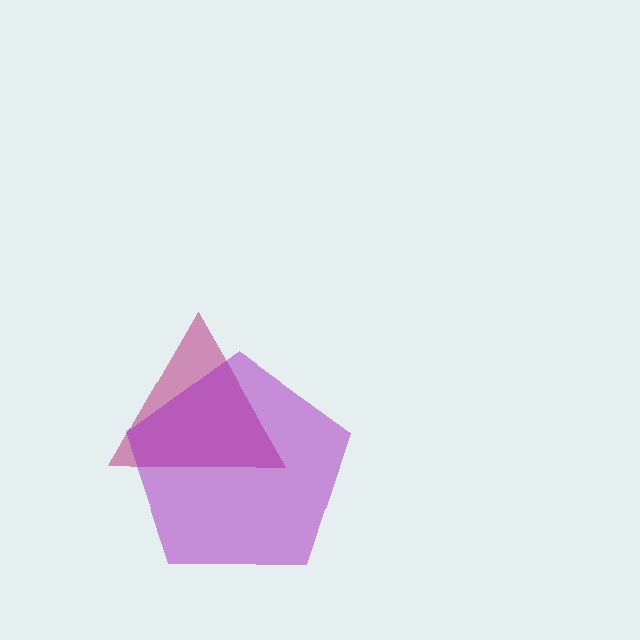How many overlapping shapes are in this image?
There are 2 overlapping shapes in the image.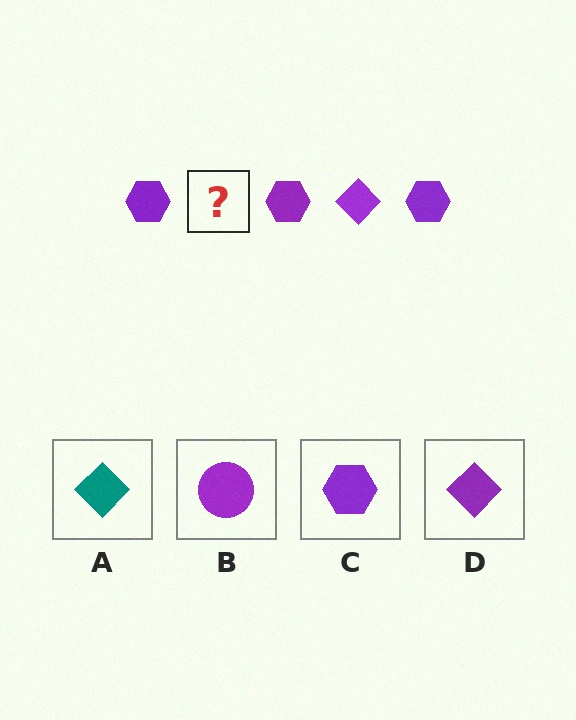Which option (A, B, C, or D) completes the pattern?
D.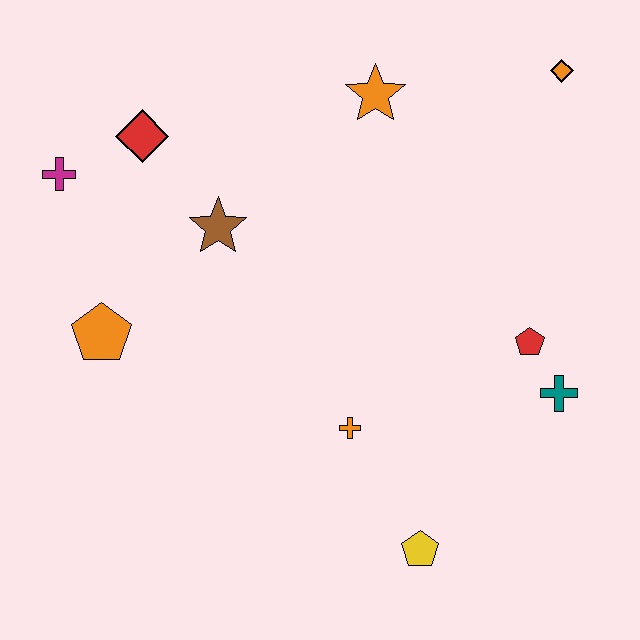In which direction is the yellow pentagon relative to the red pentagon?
The yellow pentagon is below the red pentagon.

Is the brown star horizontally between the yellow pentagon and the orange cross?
No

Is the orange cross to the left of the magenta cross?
No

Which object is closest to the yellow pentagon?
The orange cross is closest to the yellow pentagon.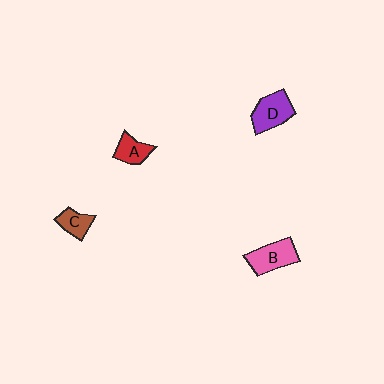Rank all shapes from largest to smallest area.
From largest to smallest: B (pink), D (purple), A (red), C (brown).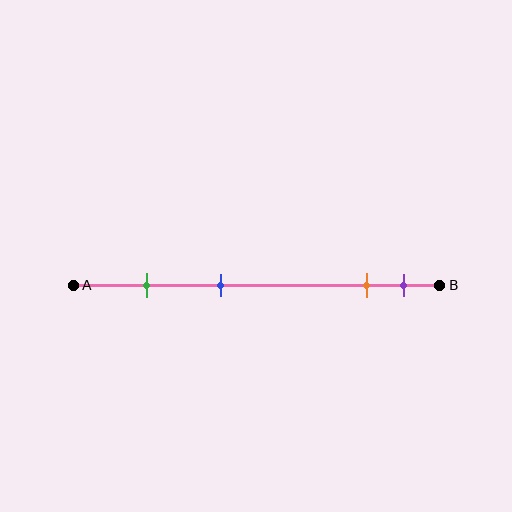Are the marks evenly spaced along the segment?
No, the marks are not evenly spaced.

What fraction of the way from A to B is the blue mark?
The blue mark is approximately 40% (0.4) of the way from A to B.